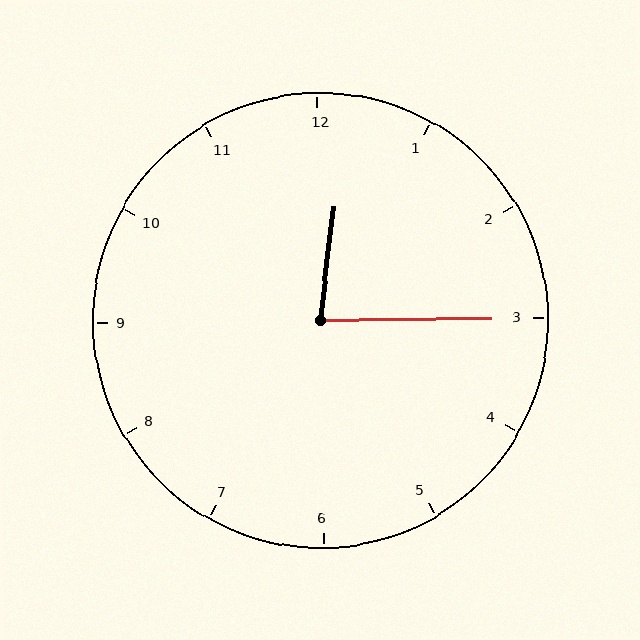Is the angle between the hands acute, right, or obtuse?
It is acute.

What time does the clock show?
12:15.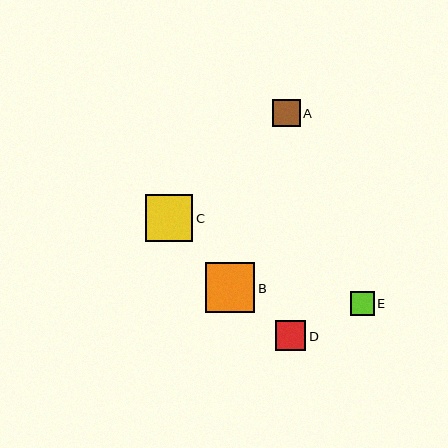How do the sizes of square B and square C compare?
Square B and square C are approximately the same size.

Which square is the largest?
Square B is the largest with a size of approximately 50 pixels.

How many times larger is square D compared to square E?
Square D is approximately 1.3 times the size of square E.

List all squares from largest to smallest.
From largest to smallest: B, C, D, A, E.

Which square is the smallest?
Square E is the smallest with a size of approximately 24 pixels.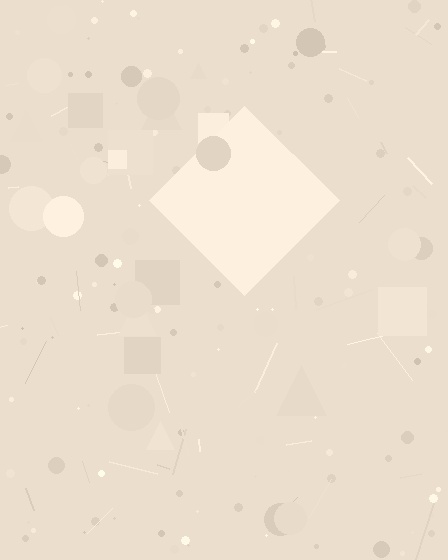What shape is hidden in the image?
A diamond is hidden in the image.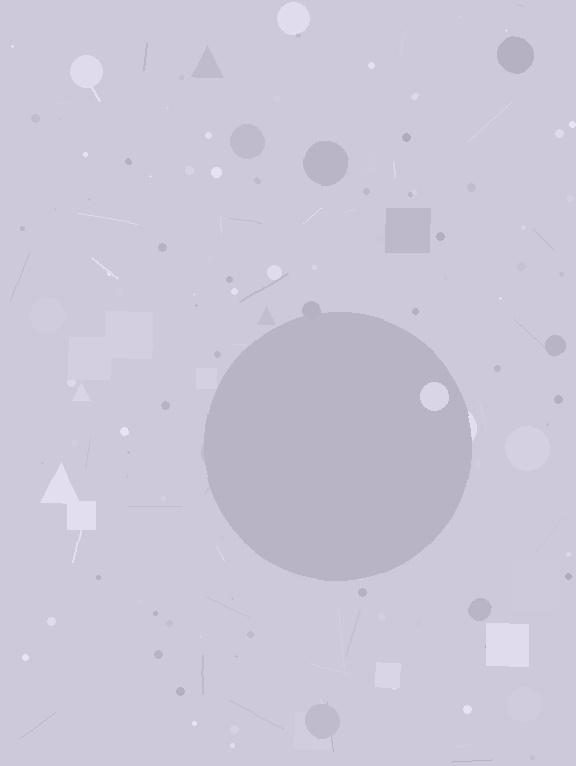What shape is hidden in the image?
A circle is hidden in the image.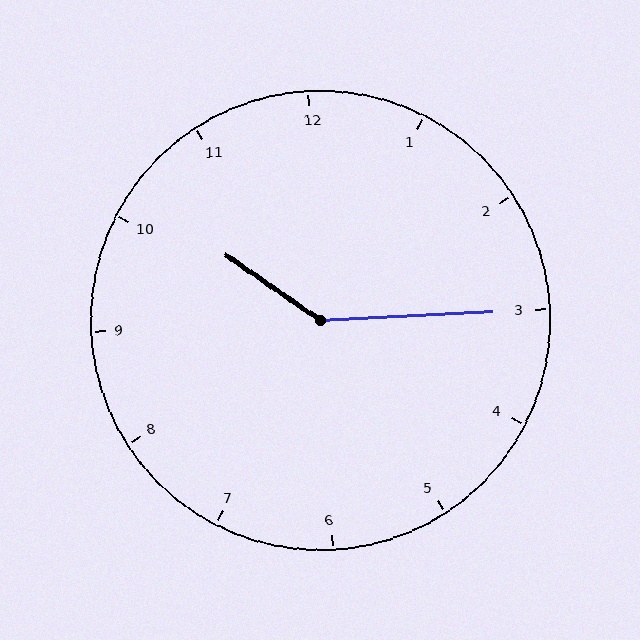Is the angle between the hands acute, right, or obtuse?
It is obtuse.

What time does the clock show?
10:15.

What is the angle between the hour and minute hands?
Approximately 142 degrees.